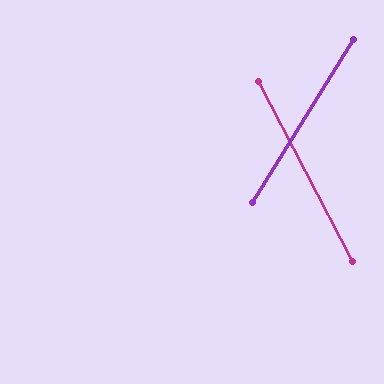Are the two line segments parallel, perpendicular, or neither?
Neither parallel nor perpendicular — they differ by about 60°.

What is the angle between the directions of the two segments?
Approximately 60 degrees.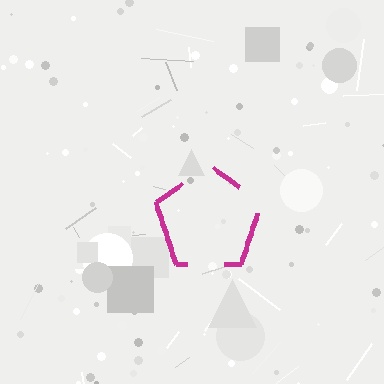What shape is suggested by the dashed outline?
The dashed outline suggests a pentagon.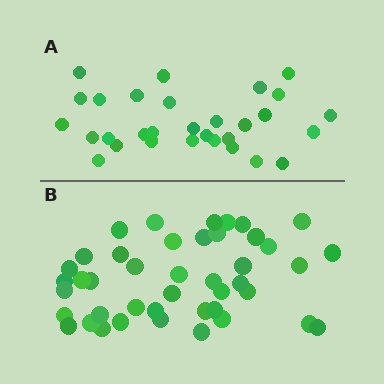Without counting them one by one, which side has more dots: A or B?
Region B (the bottom region) has more dots.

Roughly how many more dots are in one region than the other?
Region B has approximately 15 more dots than region A.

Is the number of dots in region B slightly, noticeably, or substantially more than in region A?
Region B has noticeably more, but not dramatically so. The ratio is roughly 1.4 to 1.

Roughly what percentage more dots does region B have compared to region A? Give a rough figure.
About 45% more.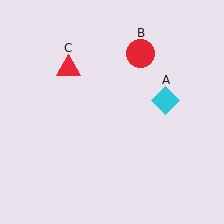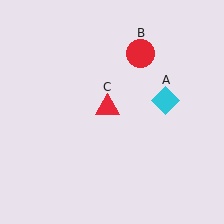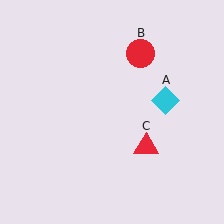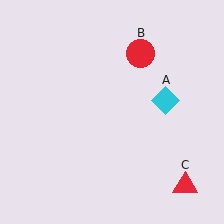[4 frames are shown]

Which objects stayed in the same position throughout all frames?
Cyan diamond (object A) and red circle (object B) remained stationary.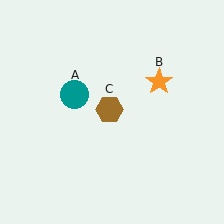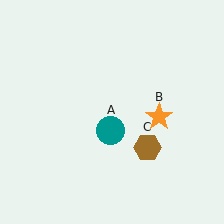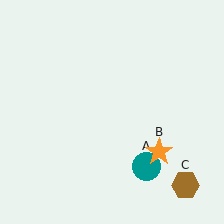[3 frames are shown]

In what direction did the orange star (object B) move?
The orange star (object B) moved down.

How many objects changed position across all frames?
3 objects changed position: teal circle (object A), orange star (object B), brown hexagon (object C).